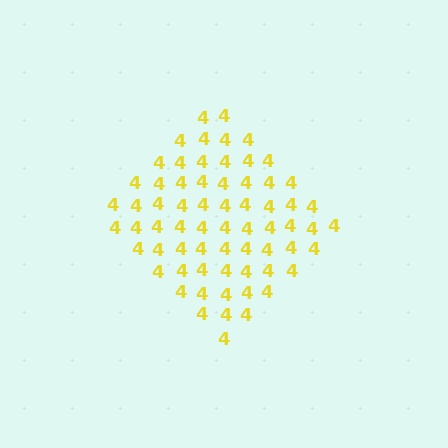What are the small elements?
The small elements are digit 4's.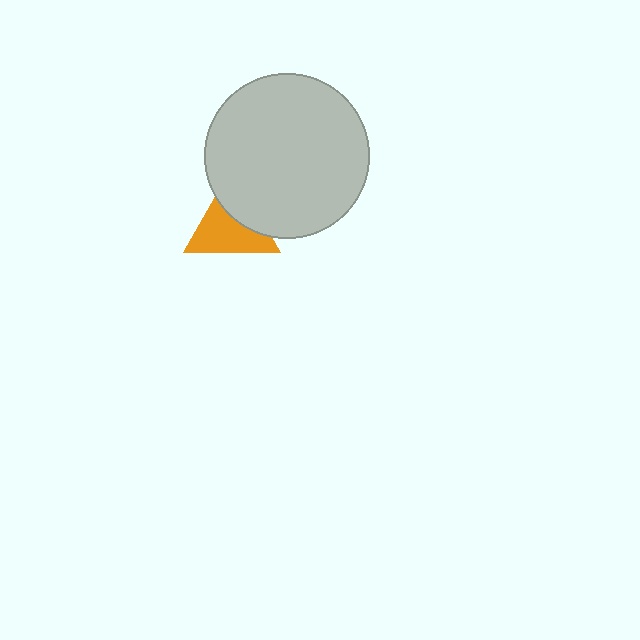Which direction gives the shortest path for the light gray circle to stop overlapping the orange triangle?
Moving toward the upper-right gives the shortest separation.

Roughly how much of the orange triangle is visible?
About half of it is visible (roughly 64%).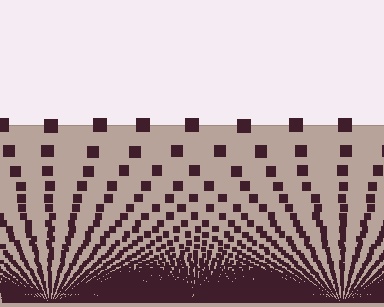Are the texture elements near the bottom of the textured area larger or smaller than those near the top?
Smaller. The gradient is inverted — elements near the bottom are smaller and denser.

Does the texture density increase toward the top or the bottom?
Density increases toward the bottom.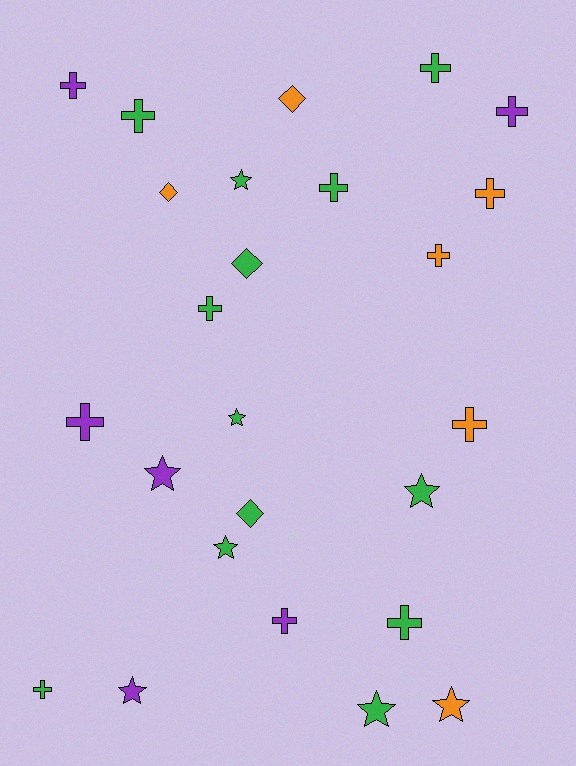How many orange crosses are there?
There are 3 orange crosses.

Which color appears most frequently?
Green, with 13 objects.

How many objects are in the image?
There are 25 objects.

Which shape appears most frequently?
Cross, with 13 objects.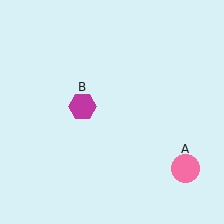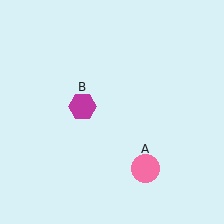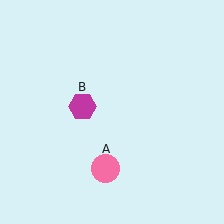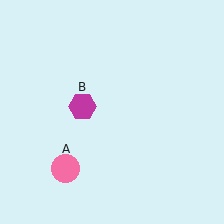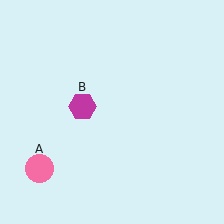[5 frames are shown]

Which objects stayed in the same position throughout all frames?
Magenta hexagon (object B) remained stationary.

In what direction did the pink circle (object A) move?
The pink circle (object A) moved left.